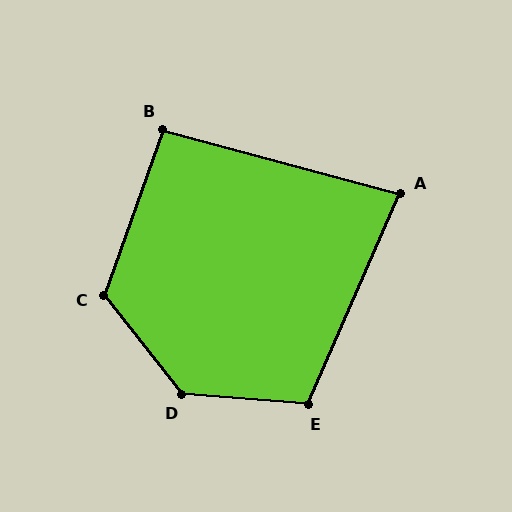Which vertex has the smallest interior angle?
A, at approximately 81 degrees.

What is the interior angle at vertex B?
Approximately 95 degrees (approximately right).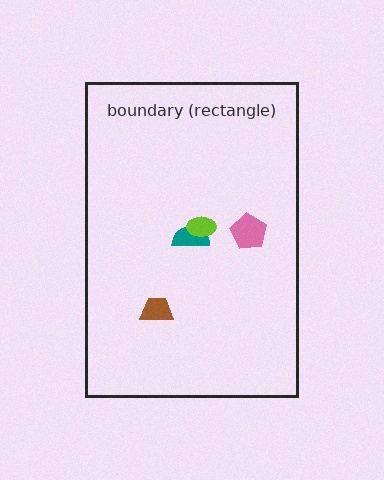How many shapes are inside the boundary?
4 inside, 0 outside.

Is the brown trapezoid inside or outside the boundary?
Inside.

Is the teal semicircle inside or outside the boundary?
Inside.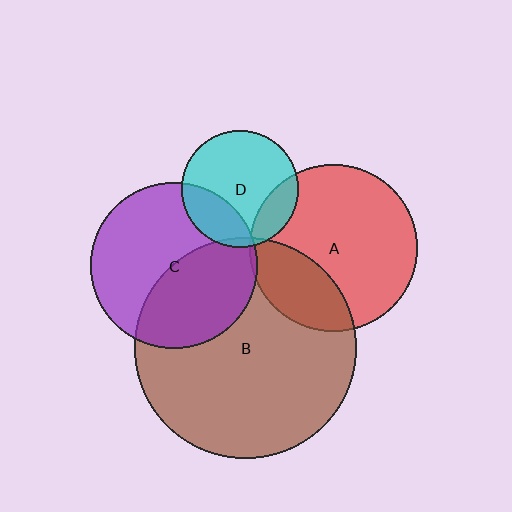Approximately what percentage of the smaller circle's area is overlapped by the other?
Approximately 45%.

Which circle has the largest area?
Circle B (brown).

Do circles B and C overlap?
Yes.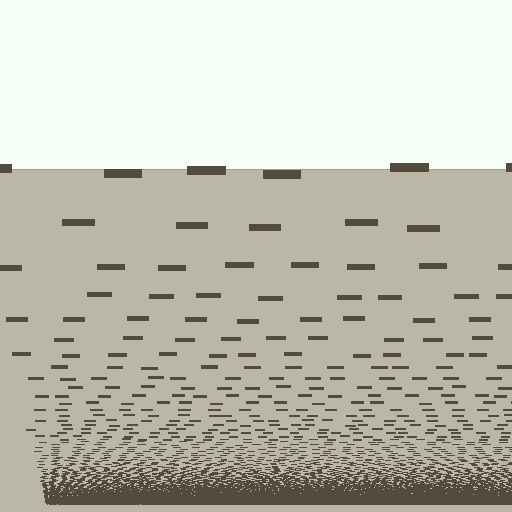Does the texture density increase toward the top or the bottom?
Density increases toward the bottom.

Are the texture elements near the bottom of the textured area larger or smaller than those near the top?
Smaller. The gradient is inverted — elements near the bottom are smaller and denser.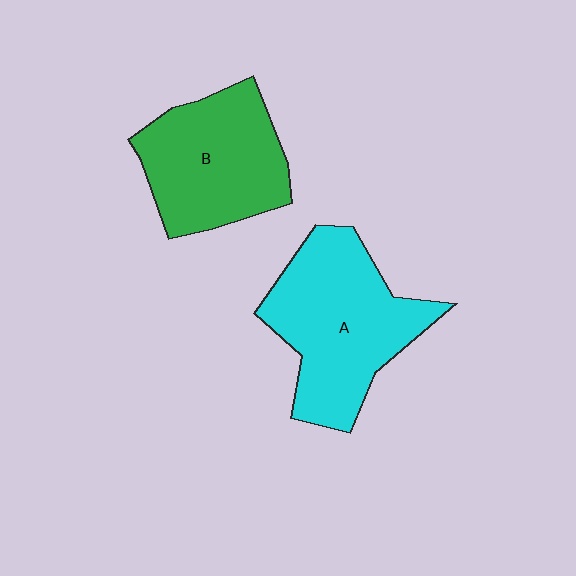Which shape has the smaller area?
Shape B (green).